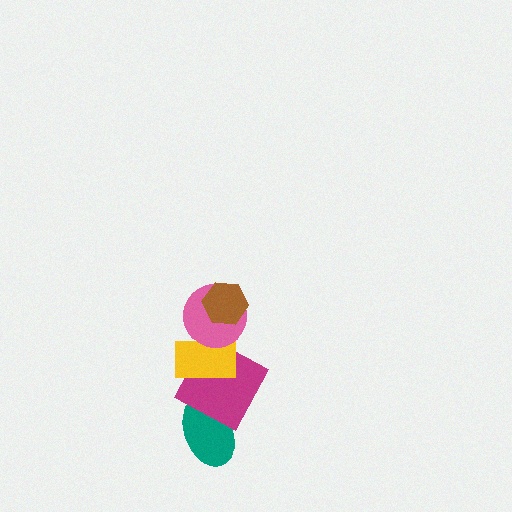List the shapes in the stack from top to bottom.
From top to bottom: the brown hexagon, the pink circle, the yellow rectangle, the magenta square, the teal ellipse.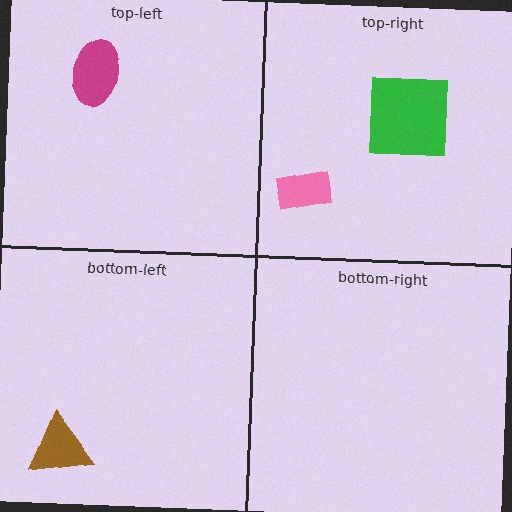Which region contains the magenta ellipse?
The top-left region.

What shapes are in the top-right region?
The pink rectangle, the green square.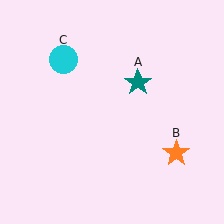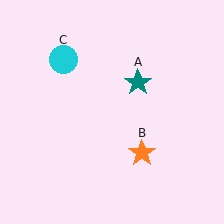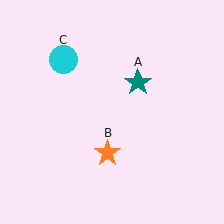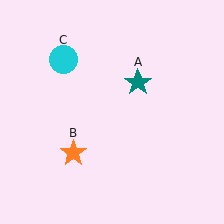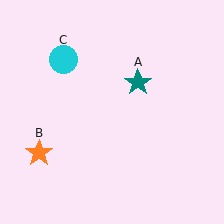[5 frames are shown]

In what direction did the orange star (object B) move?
The orange star (object B) moved left.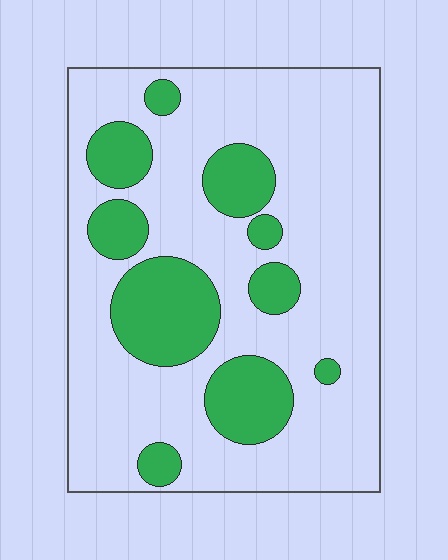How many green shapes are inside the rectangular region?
10.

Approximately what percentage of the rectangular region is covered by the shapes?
Approximately 25%.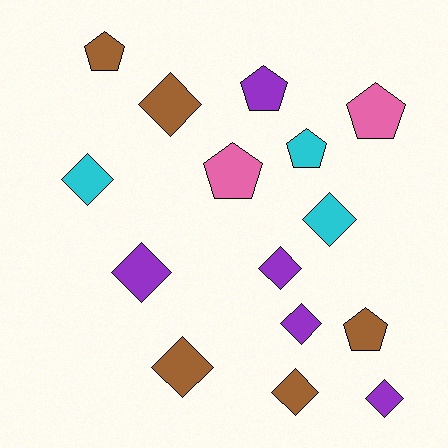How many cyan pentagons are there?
There is 1 cyan pentagon.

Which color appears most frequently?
Purple, with 5 objects.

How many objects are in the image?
There are 15 objects.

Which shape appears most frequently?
Diamond, with 9 objects.